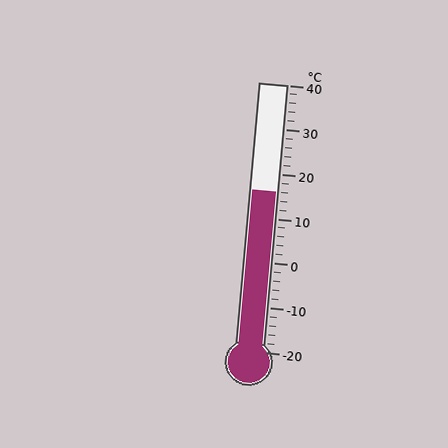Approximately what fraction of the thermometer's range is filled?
The thermometer is filled to approximately 60% of its range.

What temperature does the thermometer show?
The thermometer shows approximately 16°C.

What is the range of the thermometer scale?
The thermometer scale ranges from -20°C to 40°C.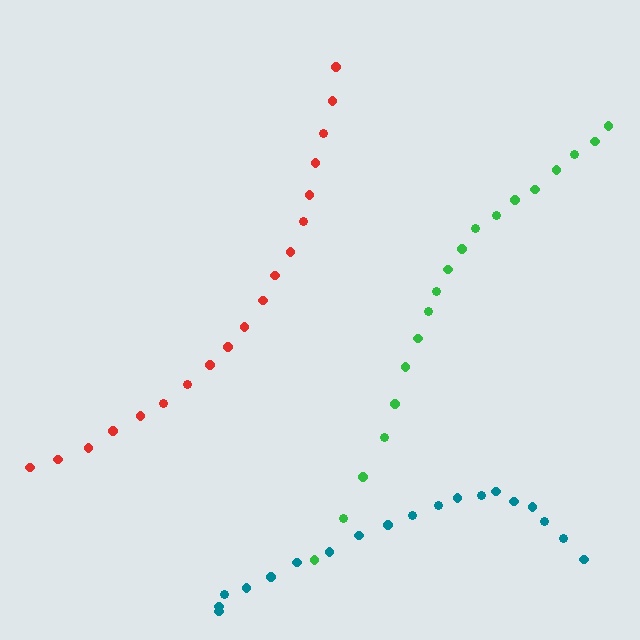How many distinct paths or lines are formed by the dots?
There are 3 distinct paths.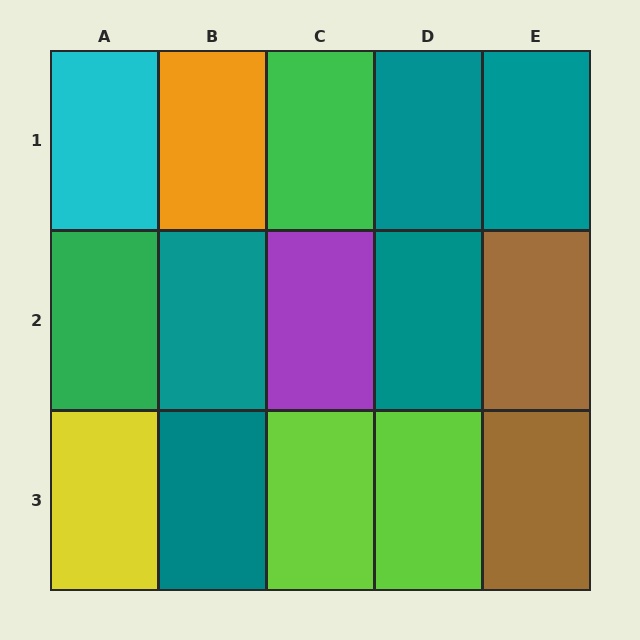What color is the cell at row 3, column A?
Yellow.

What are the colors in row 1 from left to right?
Cyan, orange, green, teal, teal.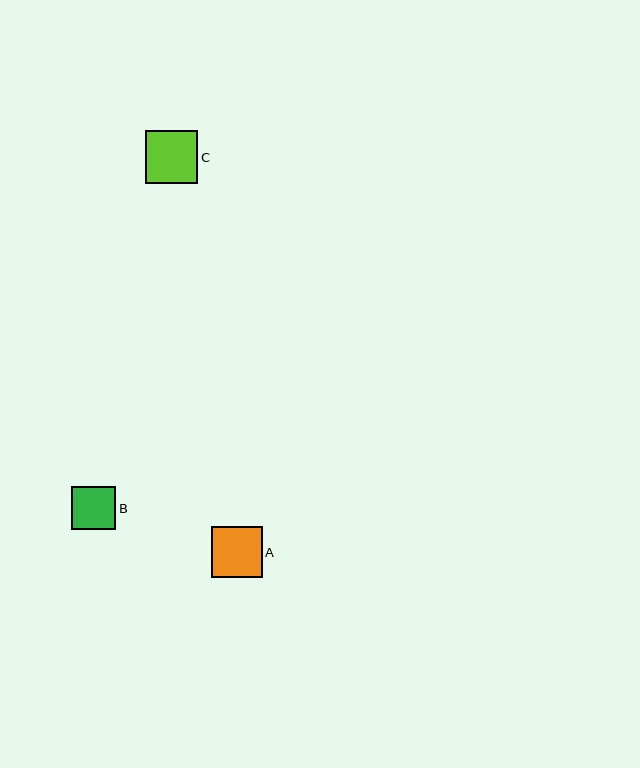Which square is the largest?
Square C is the largest with a size of approximately 53 pixels.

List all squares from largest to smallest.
From largest to smallest: C, A, B.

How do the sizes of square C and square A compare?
Square C and square A are approximately the same size.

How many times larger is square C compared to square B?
Square C is approximately 1.2 times the size of square B.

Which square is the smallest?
Square B is the smallest with a size of approximately 44 pixels.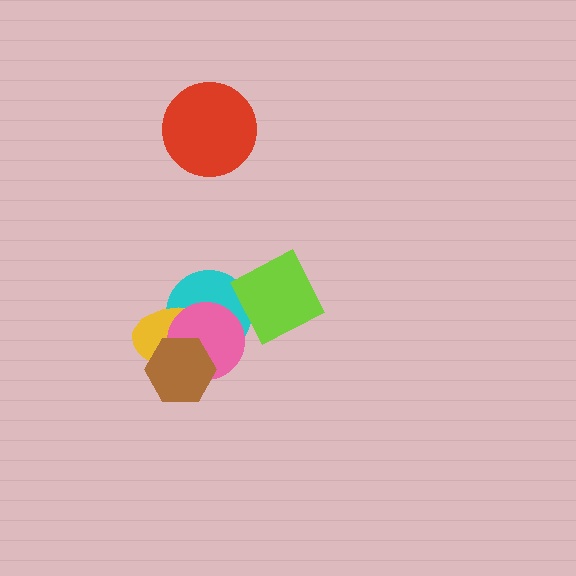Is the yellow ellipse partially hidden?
Yes, it is partially covered by another shape.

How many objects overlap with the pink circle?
3 objects overlap with the pink circle.